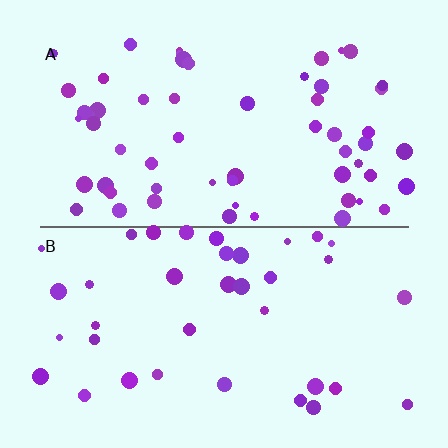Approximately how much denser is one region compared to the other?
Approximately 1.6× — region A over region B.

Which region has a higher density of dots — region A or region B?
A (the top).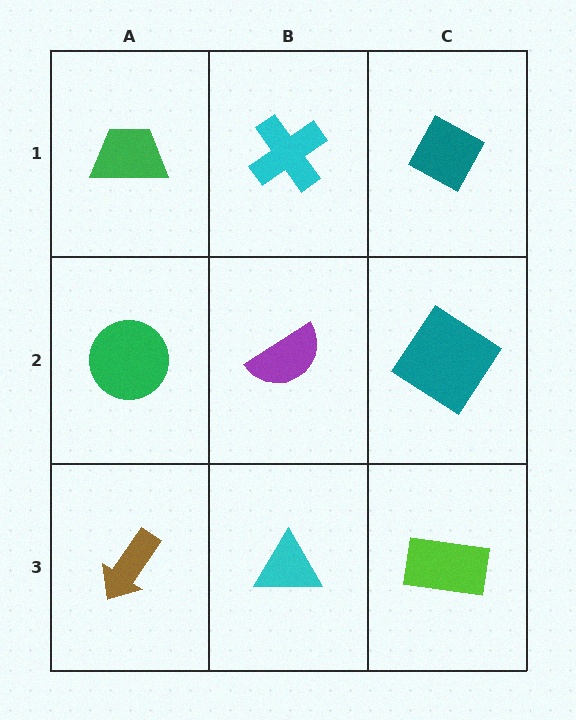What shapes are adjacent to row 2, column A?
A green trapezoid (row 1, column A), a brown arrow (row 3, column A), a purple semicircle (row 2, column B).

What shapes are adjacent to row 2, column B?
A cyan cross (row 1, column B), a cyan triangle (row 3, column B), a green circle (row 2, column A), a teal diamond (row 2, column C).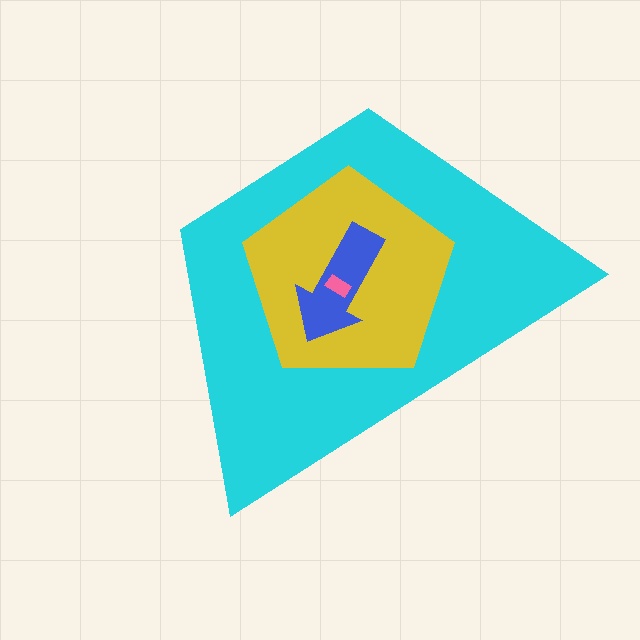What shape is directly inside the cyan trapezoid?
The yellow pentagon.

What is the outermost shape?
The cyan trapezoid.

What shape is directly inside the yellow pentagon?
The blue arrow.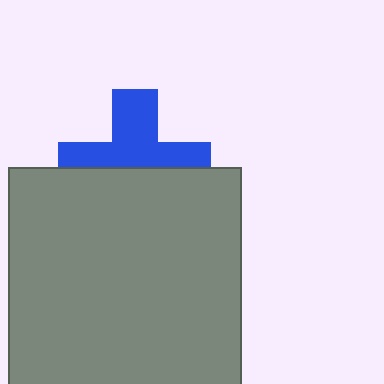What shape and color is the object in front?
The object in front is a gray square.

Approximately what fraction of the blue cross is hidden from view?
Roughly 47% of the blue cross is hidden behind the gray square.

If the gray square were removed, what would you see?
You would see the complete blue cross.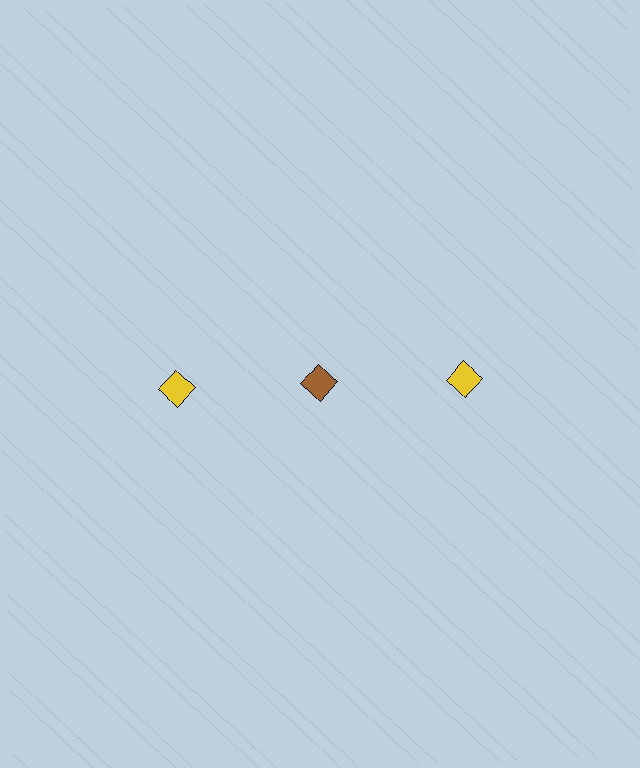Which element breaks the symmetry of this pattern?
The brown diamond in the top row, second from left column breaks the symmetry. All other shapes are yellow diamonds.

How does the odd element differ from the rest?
It has a different color: brown instead of yellow.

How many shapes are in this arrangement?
There are 3 shapes arranged in a grid pattern.